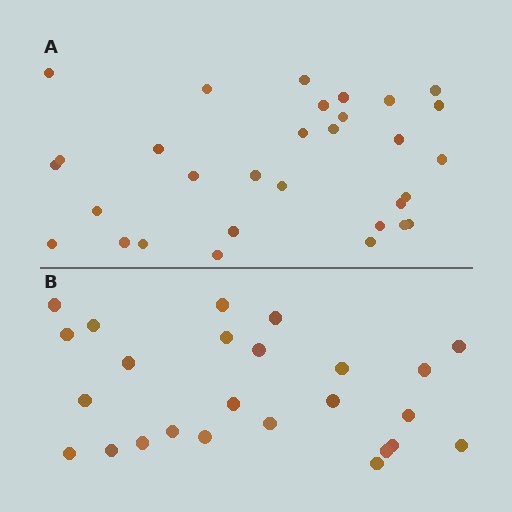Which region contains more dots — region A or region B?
Region A (the top region) has more dots.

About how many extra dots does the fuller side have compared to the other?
Region A has about 6 more dots than region B.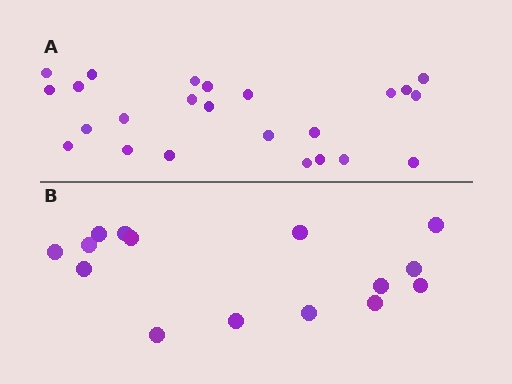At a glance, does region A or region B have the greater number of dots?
Region A (the top region) has more dots.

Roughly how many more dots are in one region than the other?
Region A has roughly 8 or so more dots than region B.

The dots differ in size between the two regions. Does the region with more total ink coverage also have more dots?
No. Region B has more total ink coverage because its dots are larger, but region A actually contains more individual dots. Total area can be misleading — the number of items is what matters here.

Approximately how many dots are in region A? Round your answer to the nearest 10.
About 20 dots. (The exact count is 24, which rounds to 20.)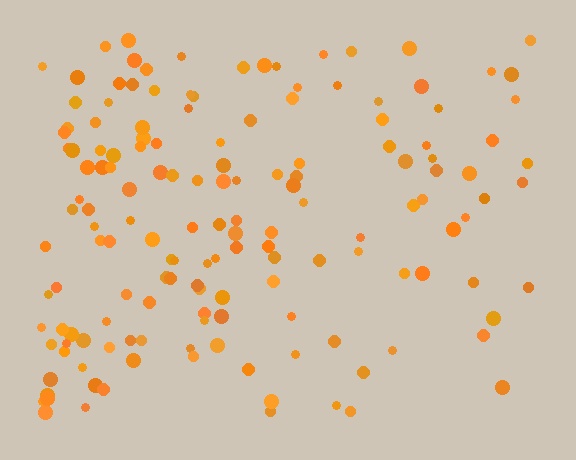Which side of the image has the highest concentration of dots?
The left.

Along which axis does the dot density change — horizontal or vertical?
Horizontal.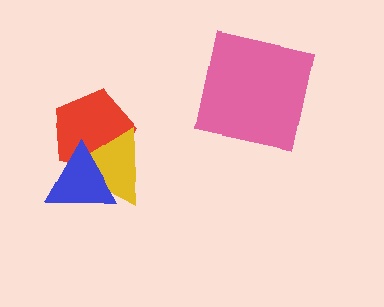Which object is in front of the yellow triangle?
The blue triangle is in front of the yellow triangle.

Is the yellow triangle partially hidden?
Yes, it is partially covered by another shape.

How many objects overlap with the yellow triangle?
2 objects overlap with the yellow triangle.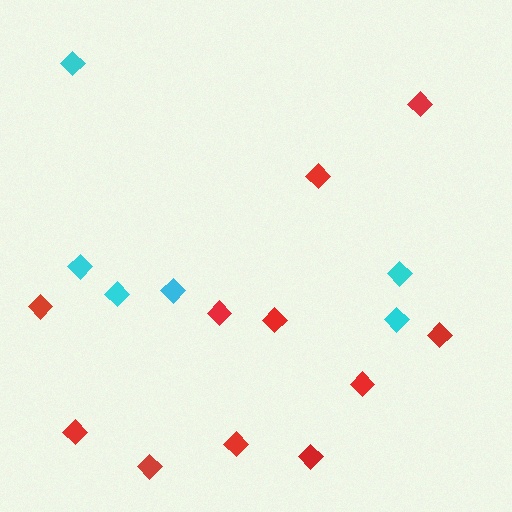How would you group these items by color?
There are 2 groups: one group of red diamonds (11) and one group of cyan diamonds (6).